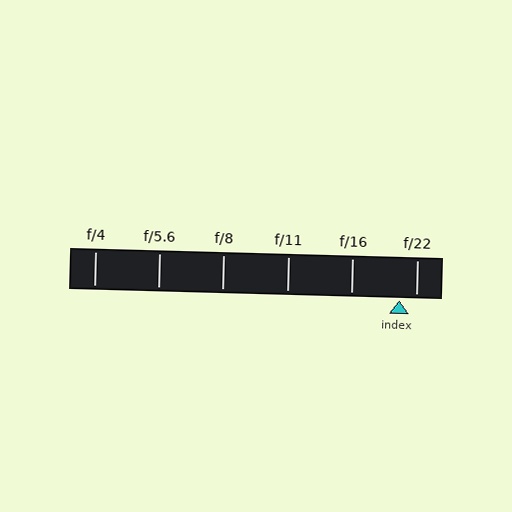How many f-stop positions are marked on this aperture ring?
There are 6 f-stop positions marked.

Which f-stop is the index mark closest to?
The index mark is closest to f/22.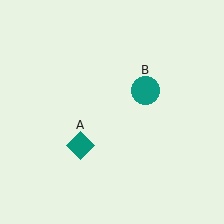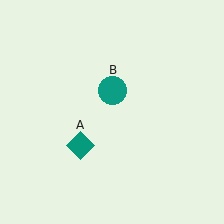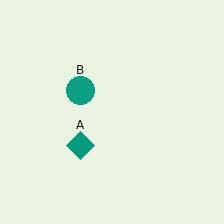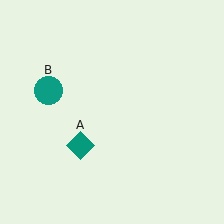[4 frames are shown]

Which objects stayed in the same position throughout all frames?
Teal diamond (object A) remained stationary.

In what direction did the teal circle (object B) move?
The teal circle (object B) moved left.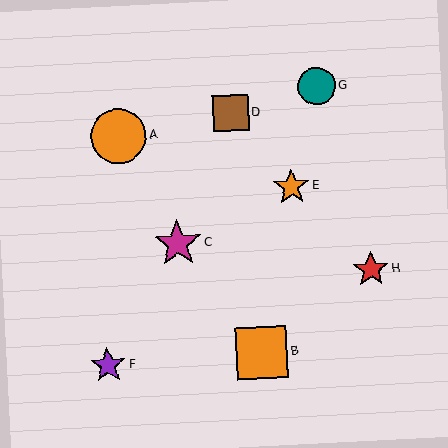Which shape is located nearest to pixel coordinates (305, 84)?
The teal circle (labeled G) at (317, 86) is nearest to that location.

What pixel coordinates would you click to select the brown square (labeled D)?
Click at (231, 113) to select the brown square D.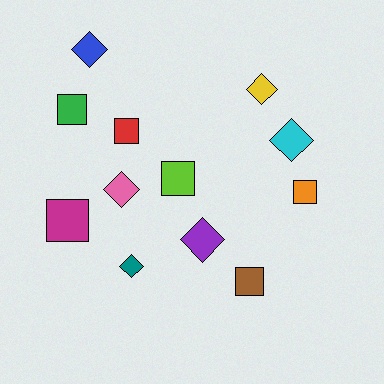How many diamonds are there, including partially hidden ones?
There are 6 diamonds.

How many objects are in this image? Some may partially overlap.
There are 12 objects.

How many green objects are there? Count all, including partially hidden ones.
There is 1 green object.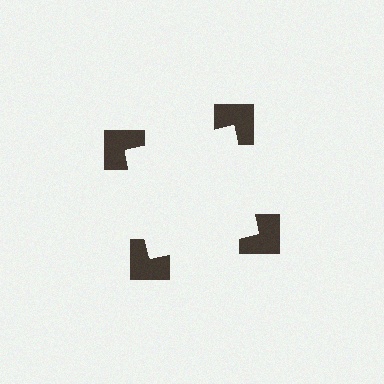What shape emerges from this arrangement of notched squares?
An illusory square — its edges are inferred from the aligned wedge cuts in the notched squares, not physically drawn.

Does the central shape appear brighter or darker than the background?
It typically appears slightly brighter than the background, even though no actual brightness change is drawn.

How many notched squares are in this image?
There are 4 — one at each vertex of the illusory square.